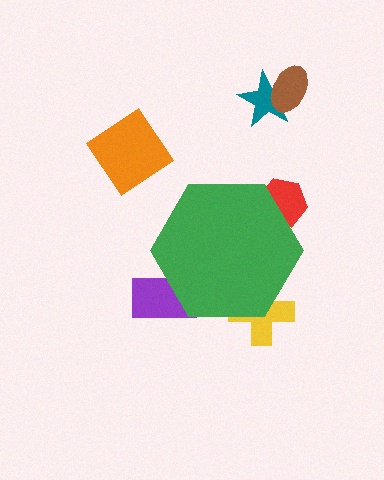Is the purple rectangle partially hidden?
Yes, the purple rectangle is partially hidden behind the green hexagon.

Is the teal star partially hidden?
No, the teal star is fully visible.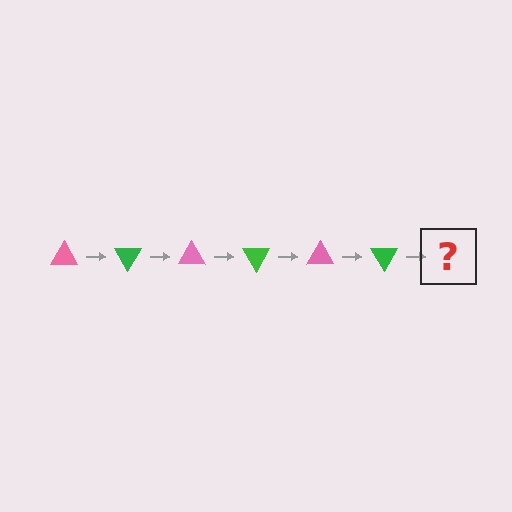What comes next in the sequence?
The next element should be a pink triangle, rotated 360 degrees from the start.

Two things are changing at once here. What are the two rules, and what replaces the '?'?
The two rules are that it rotates 60 degrees each step and the color cycles through pink and green. The '?' should be a pink triangle, rotated 360 degrees from the start.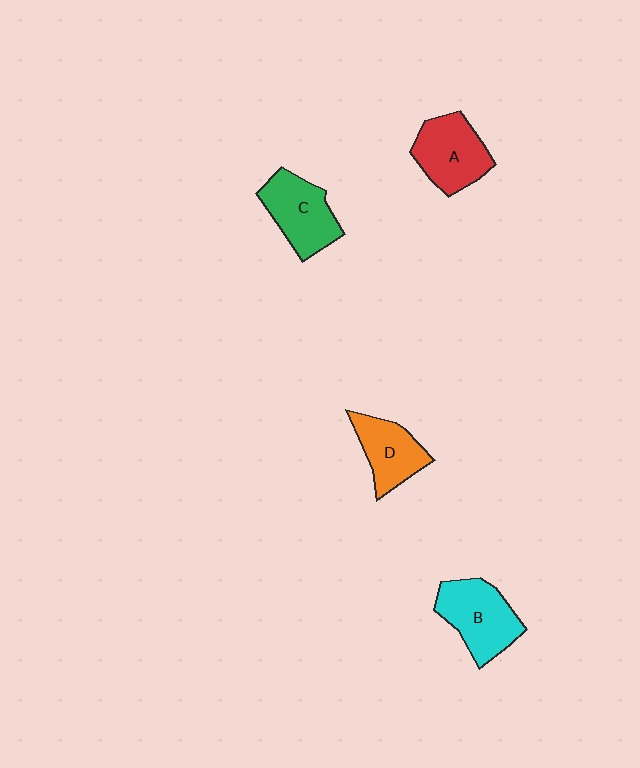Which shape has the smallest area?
Shape D (orange).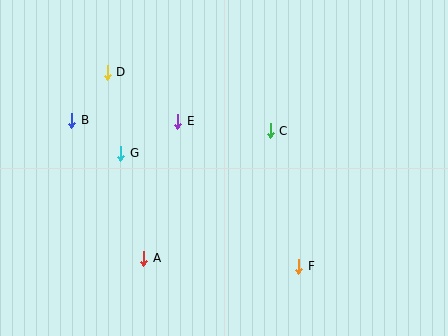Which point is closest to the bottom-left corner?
Point A is closest to the bottom-left corner.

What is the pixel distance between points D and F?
The distance between D and F is 273 pixels.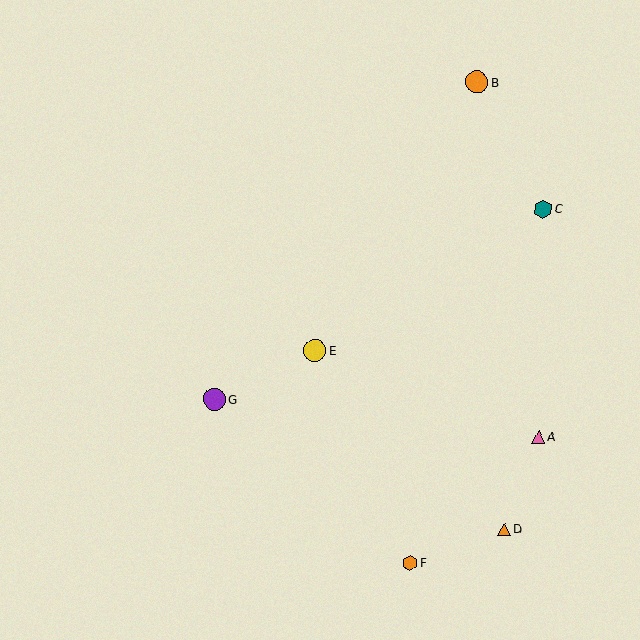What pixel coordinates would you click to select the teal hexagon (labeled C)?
Click at (543, 209) to select the teal hexagon C.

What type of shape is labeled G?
Shape G is a purple circle.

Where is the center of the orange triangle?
The center of the orange triangle is at (504, 529).